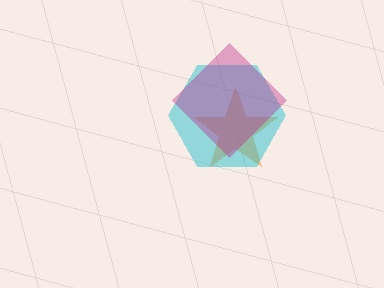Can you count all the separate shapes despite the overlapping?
Yes, there are 3 separate shapes.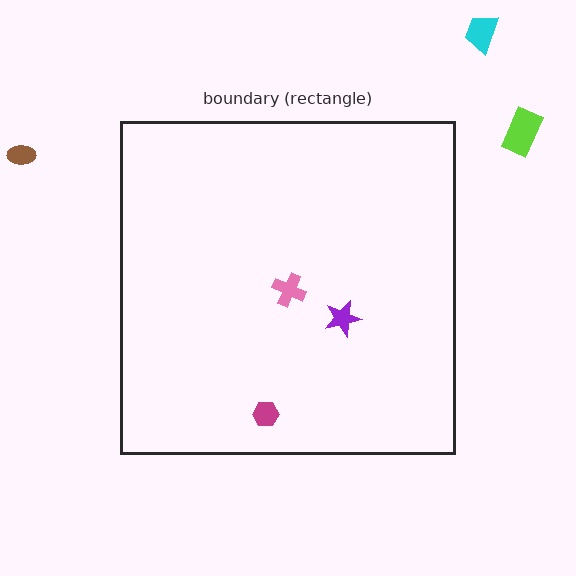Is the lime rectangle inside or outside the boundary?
Outside.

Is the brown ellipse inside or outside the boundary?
Outside.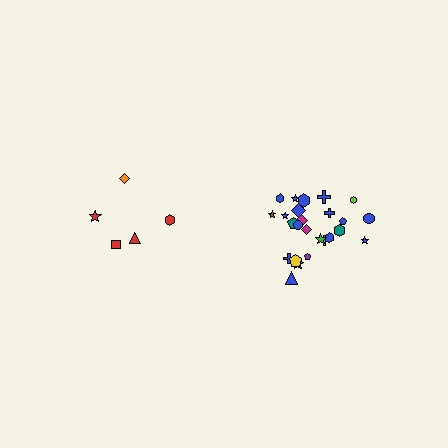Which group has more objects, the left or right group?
The right group.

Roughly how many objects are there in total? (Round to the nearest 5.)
Roughly 30 objects in total.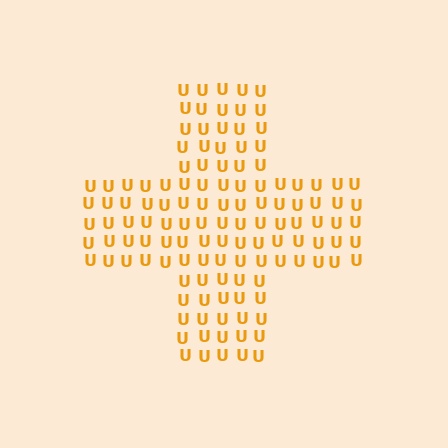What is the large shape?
The large shape is a cross.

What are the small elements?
The small elements are letter U's.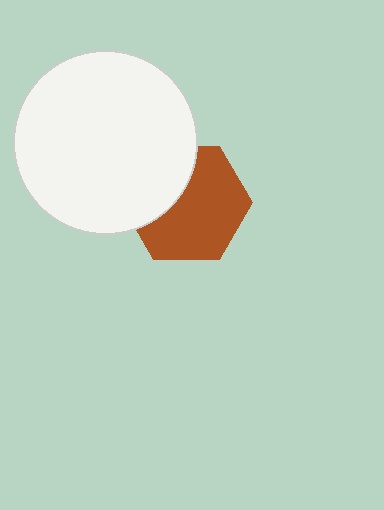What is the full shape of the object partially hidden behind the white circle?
The partially hidden object is a brown hexagon.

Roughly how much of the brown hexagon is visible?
Most of it is visible (roughly 65%).